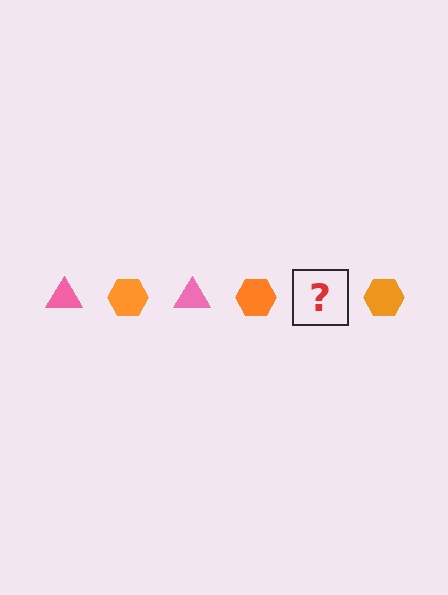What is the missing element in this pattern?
The missing element is a pink triangle.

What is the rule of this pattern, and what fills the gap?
The rule is that the pattern alternates between pink triangle and orange hexagon. The gap should be filled with a pink triangle.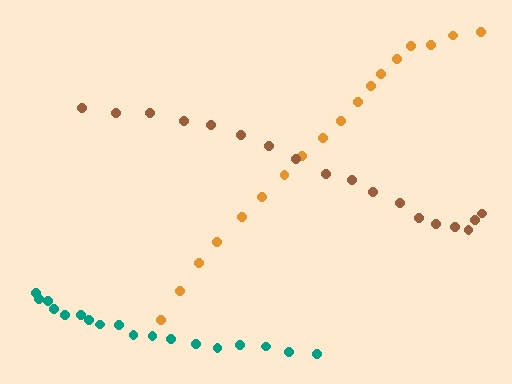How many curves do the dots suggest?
There are 3 distinct paths.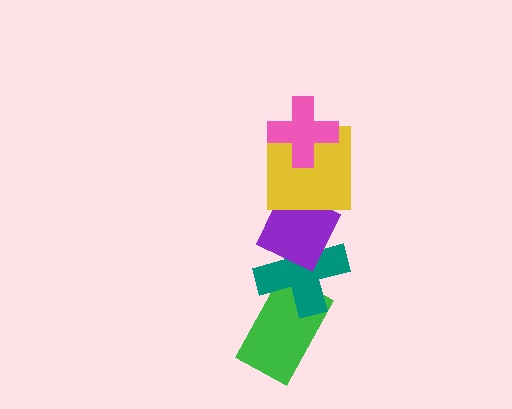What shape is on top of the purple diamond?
The yellow square is on top of the purple diamond.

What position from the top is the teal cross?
The teal cross is 4th from the top.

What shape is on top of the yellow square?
The pink cross is on top of the yellow square.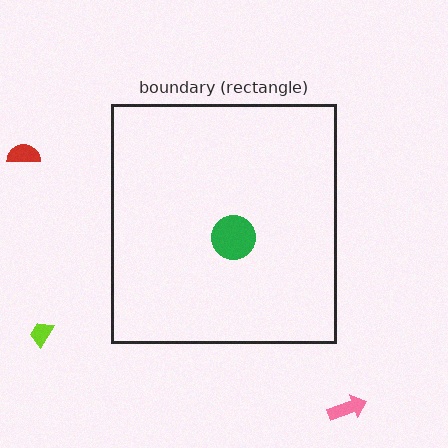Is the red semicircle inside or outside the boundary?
Outside.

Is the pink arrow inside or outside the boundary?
Outside.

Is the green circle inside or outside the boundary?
Inside.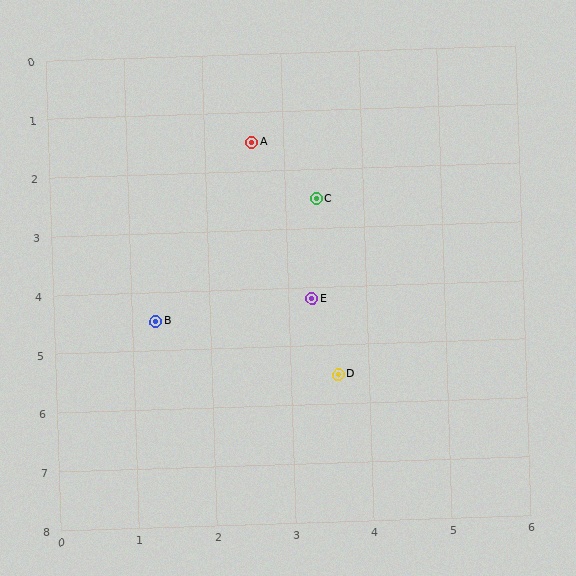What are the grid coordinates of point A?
Point A is at approximately (2.6, 1.5).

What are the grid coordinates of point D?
Point D is at approximately (3.6, 5.5).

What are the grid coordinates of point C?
Point C is at approximately (3.4, 2.5).